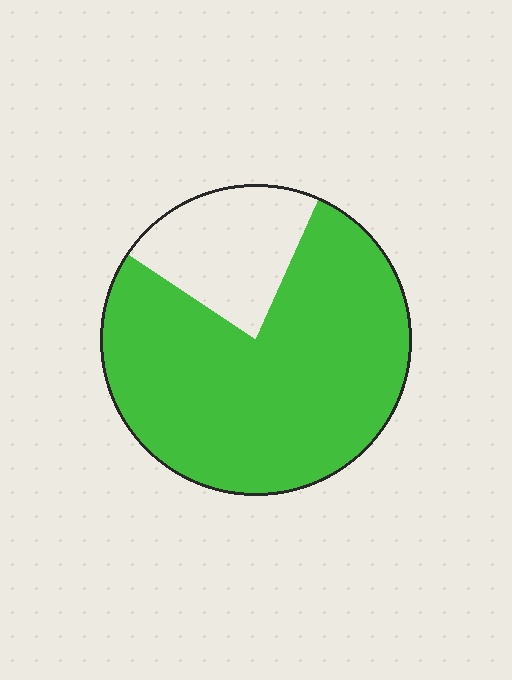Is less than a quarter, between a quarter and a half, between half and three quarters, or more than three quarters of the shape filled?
More than three quarters.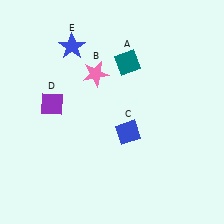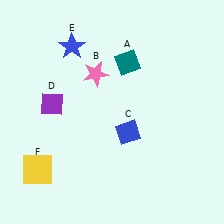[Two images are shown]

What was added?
A yellow square (F) was added in Image 2.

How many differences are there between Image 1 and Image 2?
There is 1 difference between the two images.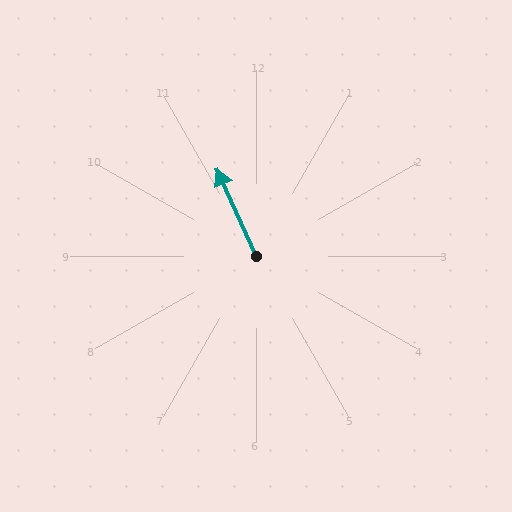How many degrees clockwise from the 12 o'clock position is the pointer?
Approximately 336 degrees.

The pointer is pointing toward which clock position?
Roughly 11 o'clock.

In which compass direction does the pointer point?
Northwest.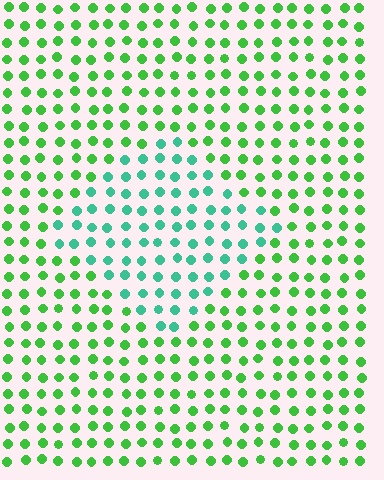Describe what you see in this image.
The image is filled with small green elements in a uniform arrangement. A diamond-shaped region is visible where the elements are tinted to a slightly different hue, forming a subtle color boundary.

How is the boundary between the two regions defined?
The boundary is defined purely by a slight shift in hue (about 41 degrees). Spacing, size, and orientation are identical on both sides.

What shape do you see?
I see a diamond.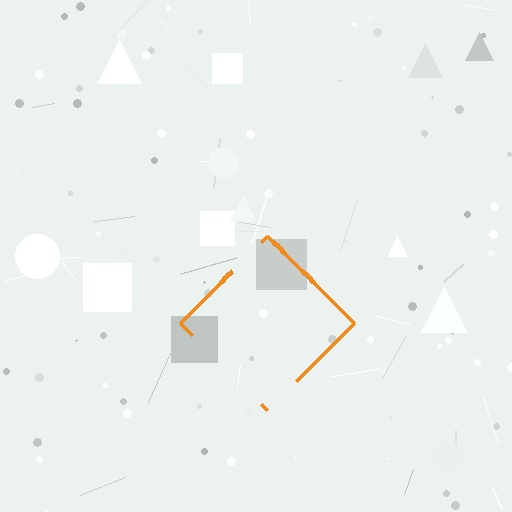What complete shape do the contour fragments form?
The contour fragments form a diamond.